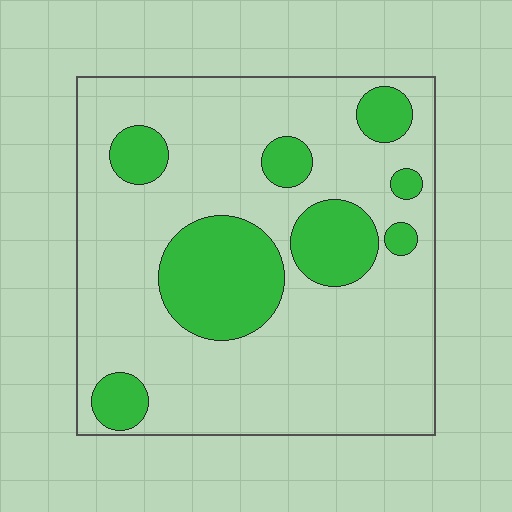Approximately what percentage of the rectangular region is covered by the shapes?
Approximately 25%.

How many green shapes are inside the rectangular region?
8.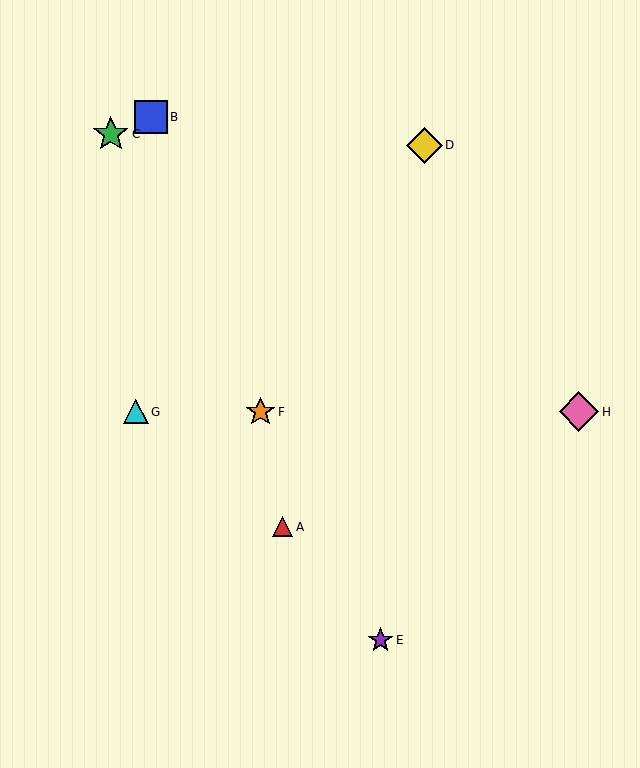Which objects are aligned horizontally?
Objects F, G, H are aligned horizontally.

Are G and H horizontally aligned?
Yes, both are at y≈412.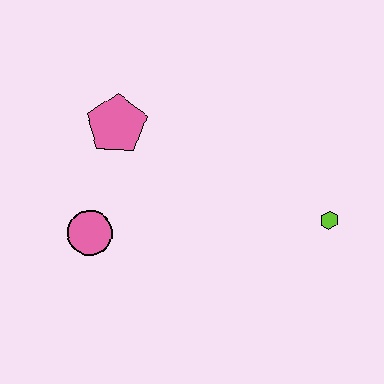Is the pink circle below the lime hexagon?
Yes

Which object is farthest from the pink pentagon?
The lime hexagon is farthest from the pink pentagon.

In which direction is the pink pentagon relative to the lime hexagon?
The pink pentagon is to the left of the lime hexagon.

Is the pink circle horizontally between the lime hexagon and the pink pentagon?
No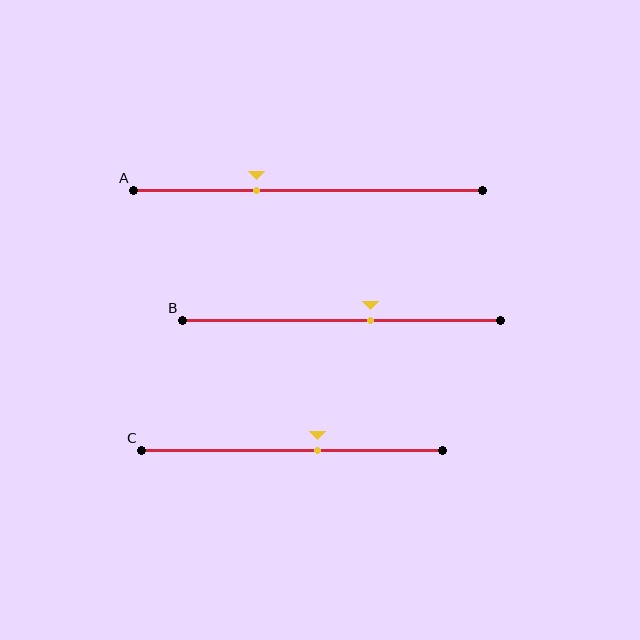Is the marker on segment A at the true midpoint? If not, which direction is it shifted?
No, the marker on segment A is shifted to the left by about 15% of the segment length.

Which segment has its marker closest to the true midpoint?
Segment C has its marker closest to the true midpoint.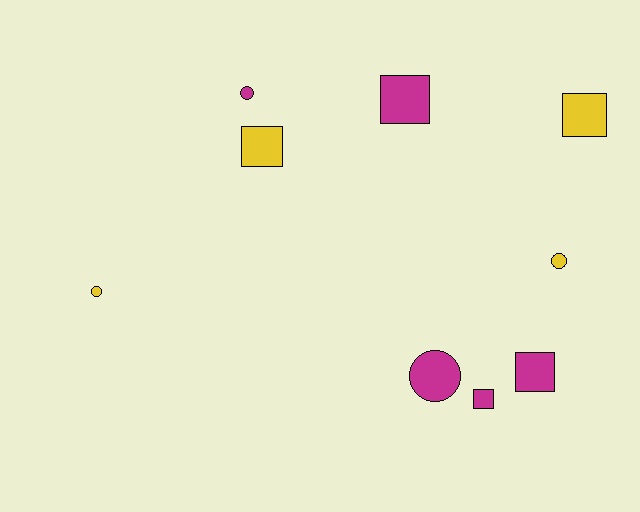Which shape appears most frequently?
Square, with 5 objects.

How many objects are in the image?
There are 9 objects.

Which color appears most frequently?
Magenta, with 5 objects.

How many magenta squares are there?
There are 3 magenta squares.